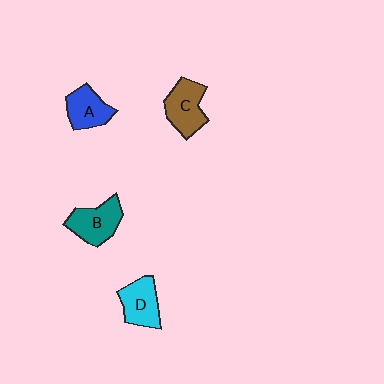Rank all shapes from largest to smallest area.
From largest to smallest: B (teal), C (brown), D (cyan), A (blue).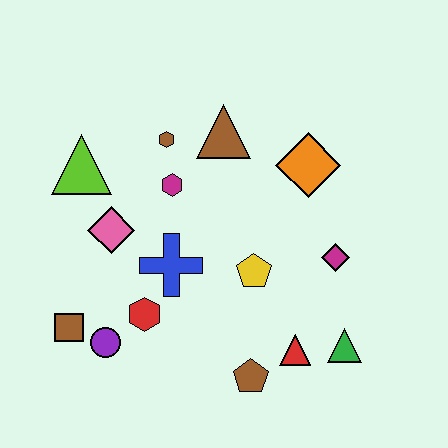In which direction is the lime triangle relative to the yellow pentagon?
The lime triangle is to the left of the yellow pentagon.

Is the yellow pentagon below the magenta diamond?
Yes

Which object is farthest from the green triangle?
The lime triangle is farthest from the green triangle.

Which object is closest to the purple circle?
The brown square is closest to the purple circle.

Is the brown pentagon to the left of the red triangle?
Yes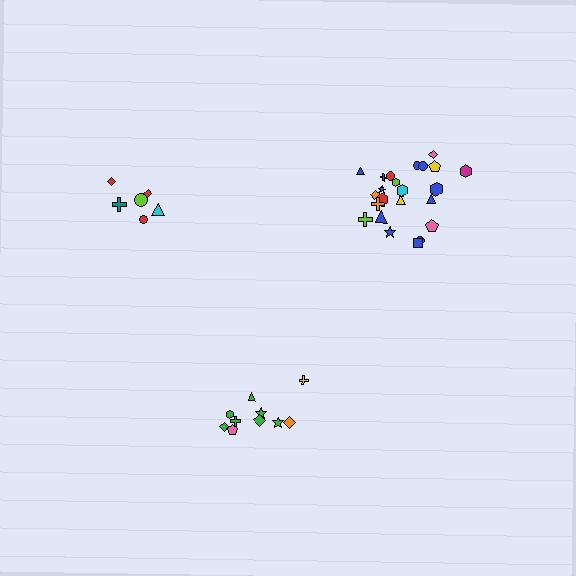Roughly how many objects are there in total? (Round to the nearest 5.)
Roughly 40 objects in total.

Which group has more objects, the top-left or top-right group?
The top-right group.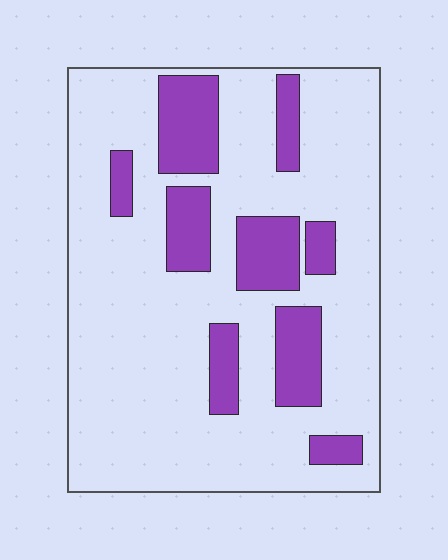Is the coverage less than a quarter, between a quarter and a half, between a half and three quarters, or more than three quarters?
Less than a quarter.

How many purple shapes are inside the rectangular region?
9.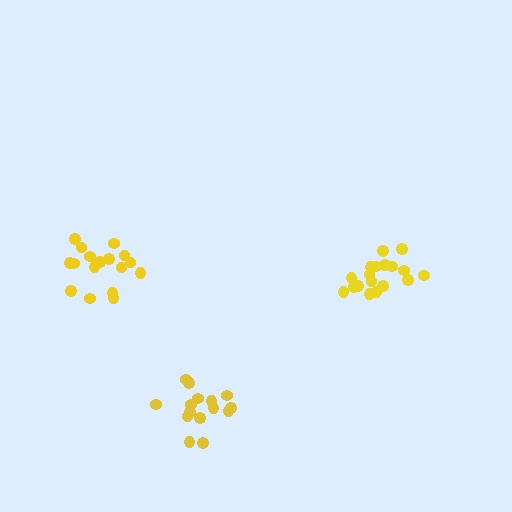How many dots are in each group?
Group 1: 15 dots, Group 2: 18 dots, Group 3: 17 dots (50 total).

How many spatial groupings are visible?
There are 3 spatial groupings.